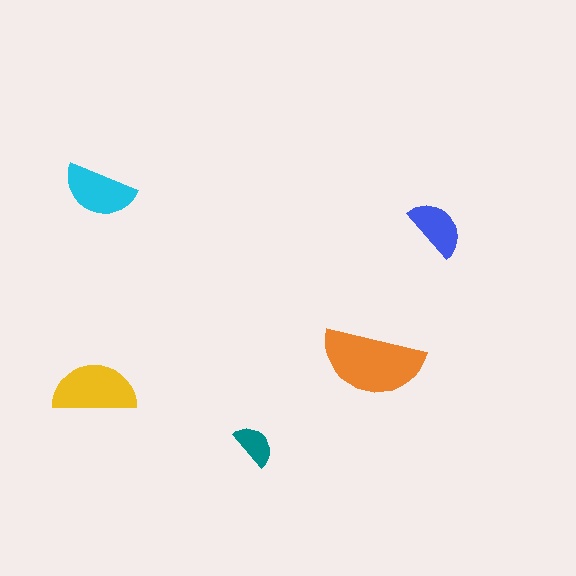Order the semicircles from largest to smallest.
the orange one, the yellow one, the cyan one, the blue one, the teal one.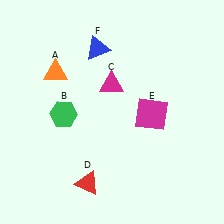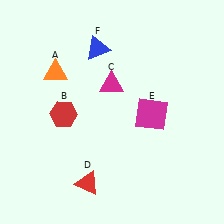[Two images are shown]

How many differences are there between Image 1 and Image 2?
There is 1 difference between the two images.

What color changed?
The hexagon (B) changed from green in Image 1 to red in Image 2.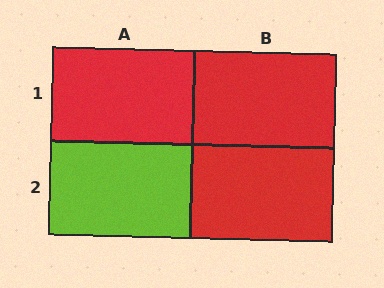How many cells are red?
3 cells are red.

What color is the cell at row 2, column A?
Lime.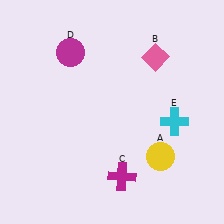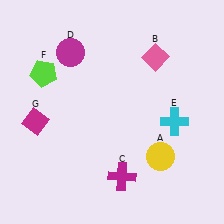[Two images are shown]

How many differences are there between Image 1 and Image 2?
There are 2 differences between the two images.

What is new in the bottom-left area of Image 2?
A magenta diamond (G) was added in the bottom-left area of Image 2.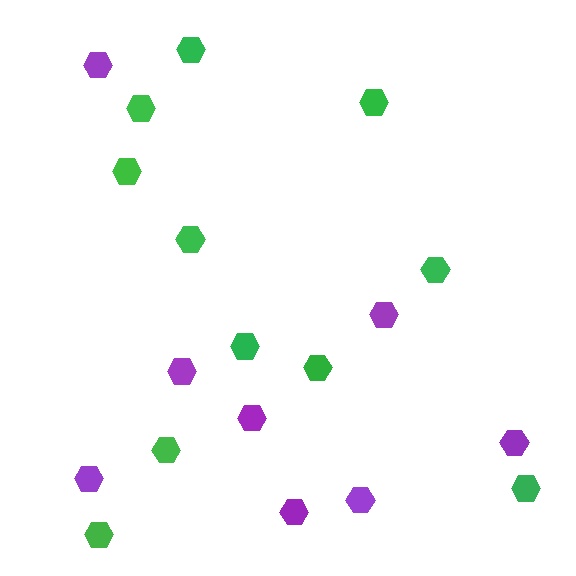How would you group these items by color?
There are 2 groups: one group of green hexagons (11) and one group of purple hexagons (8).